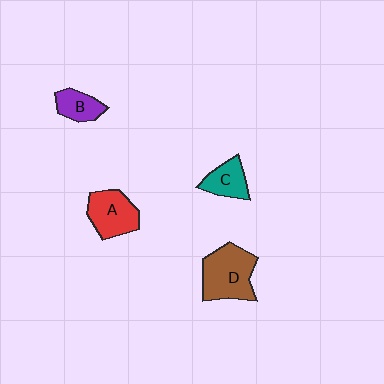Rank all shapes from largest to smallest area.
From largest to smallest: D (brown), A (red), C (teal), B (purple).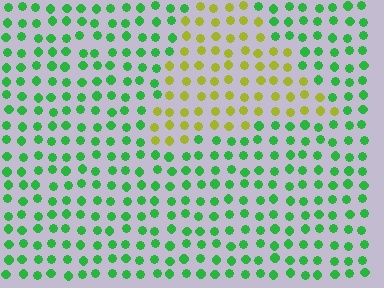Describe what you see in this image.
The image is filled with small green elements in a uniform arrangement. A triangle-shaped region is visible where the elements are tinted to a slightly different hue, forming a subtle color boundary.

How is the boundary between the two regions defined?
The boundary is defined purely by a slight shift in hue (about 60 degrees). Spacing, size, and orientation are identical on both sides.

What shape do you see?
I see a triangle.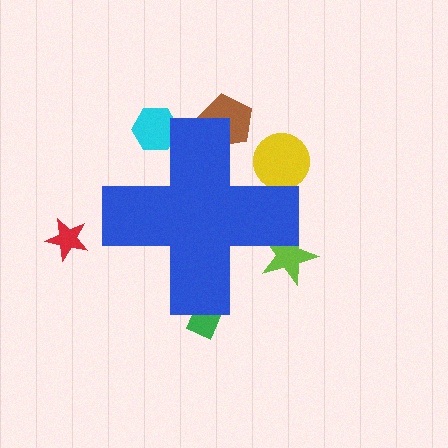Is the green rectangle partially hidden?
Yes, the green rectangle is partially hidden behind the blue cross.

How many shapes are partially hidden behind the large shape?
5 shapes are partially hidden.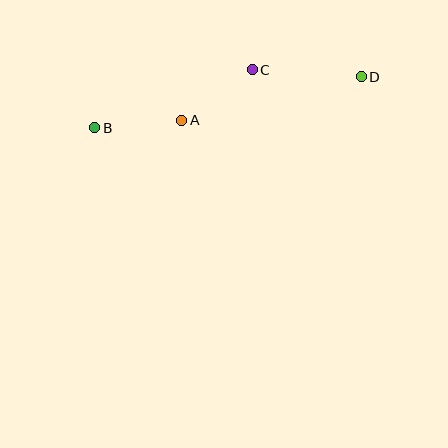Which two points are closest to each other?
Points A and C are closest to each other.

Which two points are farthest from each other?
Points B and D are farthest from each other.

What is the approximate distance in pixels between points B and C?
The distance between B and C is approximately 168 pixels.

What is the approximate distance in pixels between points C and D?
The distance between C and D is approximately 109 pixels.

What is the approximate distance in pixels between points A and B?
The distance between A and B is approximately 87 pixels.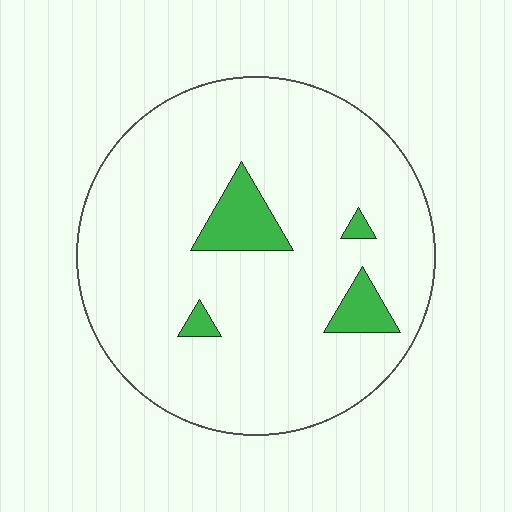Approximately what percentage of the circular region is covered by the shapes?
Approximately 10%.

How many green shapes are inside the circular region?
4.